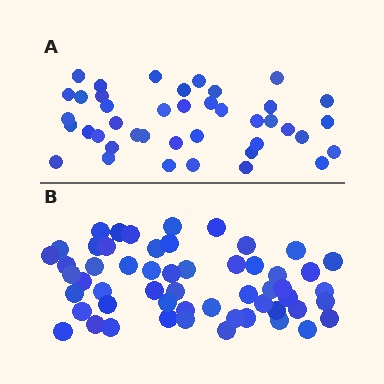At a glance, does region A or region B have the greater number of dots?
Region B (the bottom region) has more dots.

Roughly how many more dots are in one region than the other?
Region B has approximately 15 more dots than region A.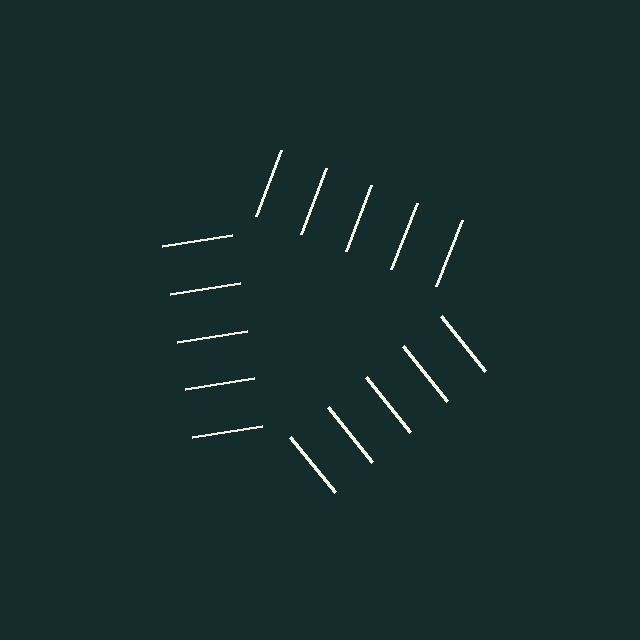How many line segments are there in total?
15 — 5 along each of the 3 edges.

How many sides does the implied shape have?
3 sides — the line-ends trace a triangle.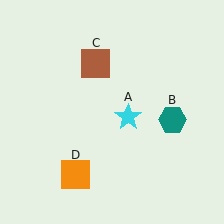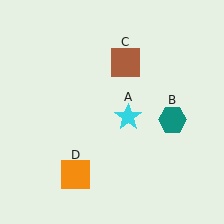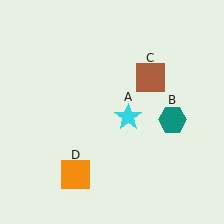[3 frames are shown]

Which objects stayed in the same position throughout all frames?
Cyan star (object A) and teal hexagon (object B) and orange square (object D) remained stationary.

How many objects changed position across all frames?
1 object changed position: brown square (object C).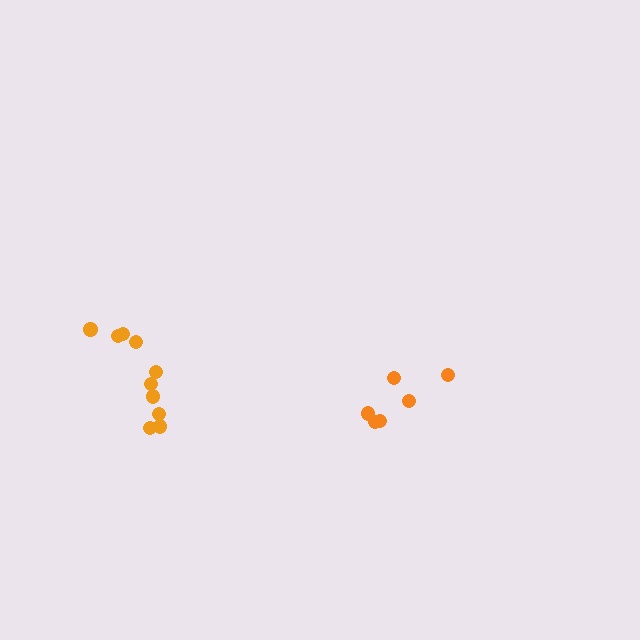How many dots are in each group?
Group 1: 10 dots, Group 2: 6 dots (16 total).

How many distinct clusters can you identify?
There are 2 distinct clusters.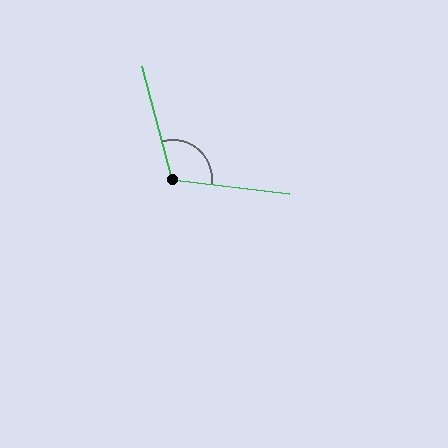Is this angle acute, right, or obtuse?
It is obtuse.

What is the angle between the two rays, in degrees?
Approximately 112 degrees.